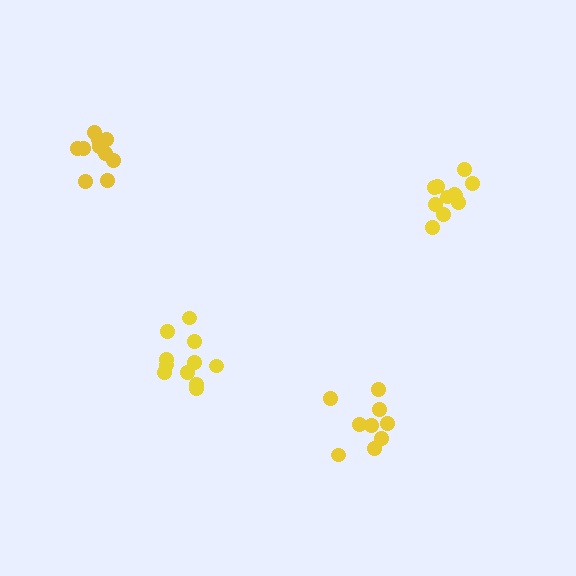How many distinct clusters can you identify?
There are 4 distinct clusters.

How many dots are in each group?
Group 1: 11 dots, Group 2: 11 dots, Group 3: 11 dots, Group 4: 9 dots (42 total).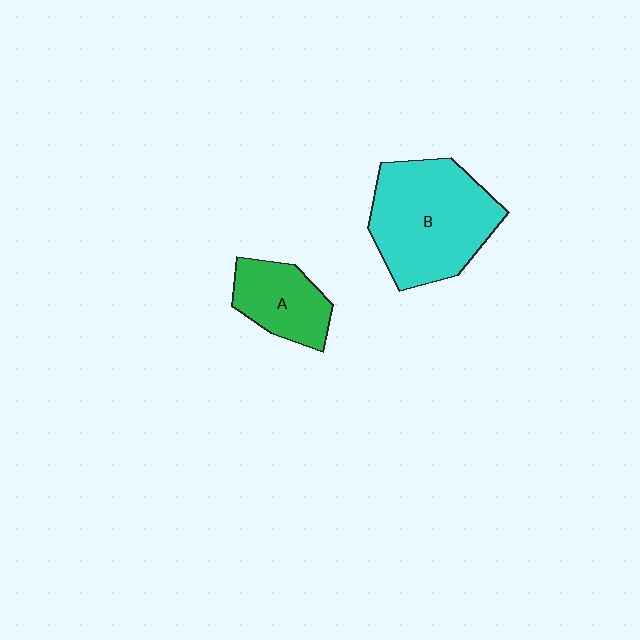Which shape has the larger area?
Shape B (cyan).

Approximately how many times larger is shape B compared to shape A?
Approximately 2.0 times.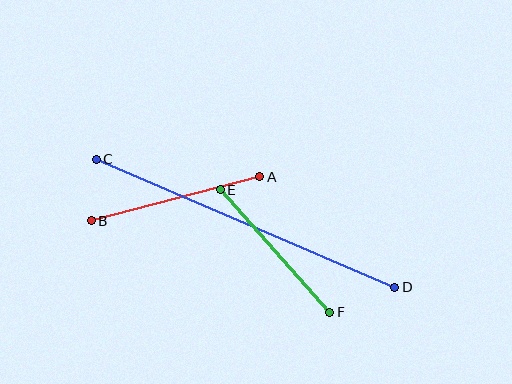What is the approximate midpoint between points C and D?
The midpoint is at approximately (245, 223) pixels.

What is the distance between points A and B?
The distance is approximately 174 pixels.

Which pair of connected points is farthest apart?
Points C and D are farthest apart.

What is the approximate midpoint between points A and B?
The midpoint is at approximately (176, 199) pixels.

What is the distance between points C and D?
The distance is approximately 325 pixels.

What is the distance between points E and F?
The distance is approximately 165 pixels.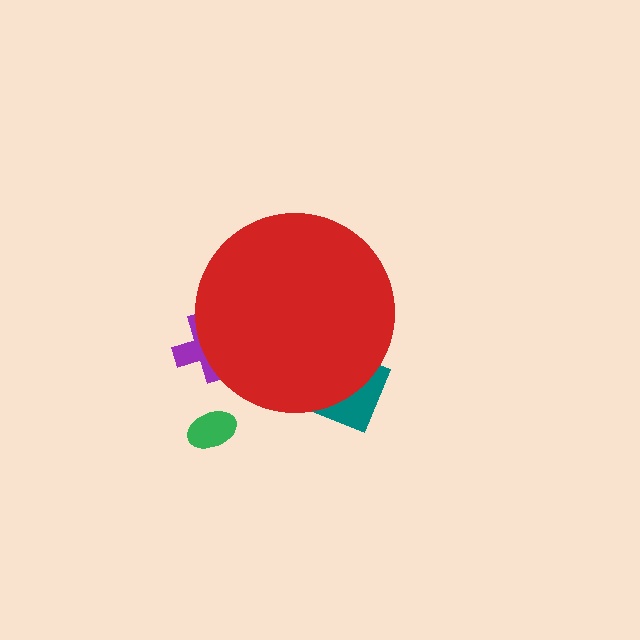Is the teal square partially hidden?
Yes, the teal square is partially hidden behind the red circle.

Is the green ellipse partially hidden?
No, the green ellipse is fully visible.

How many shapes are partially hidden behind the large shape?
2 shapes are partially hidden.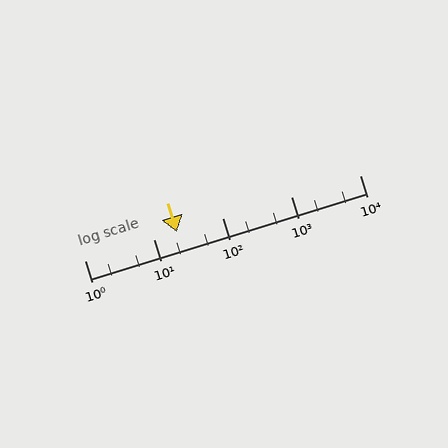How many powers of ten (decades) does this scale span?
The scale spans 4 decades, from 1 to 10000.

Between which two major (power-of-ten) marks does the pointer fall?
The pointer is between 10 and 100.